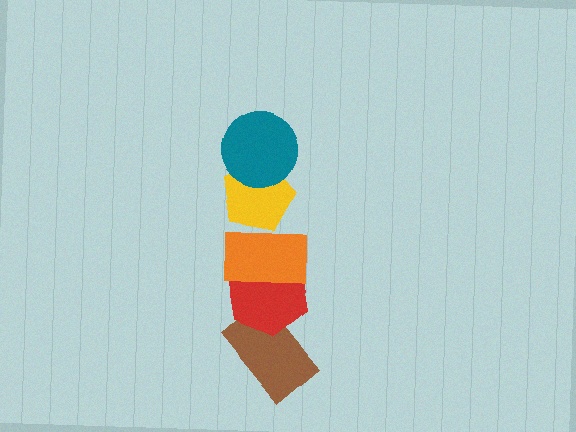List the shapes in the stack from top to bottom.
From top to bottom: the teal circle, the yellow pentagon, the orange rectangle, the red hexagon, the brown rectangle.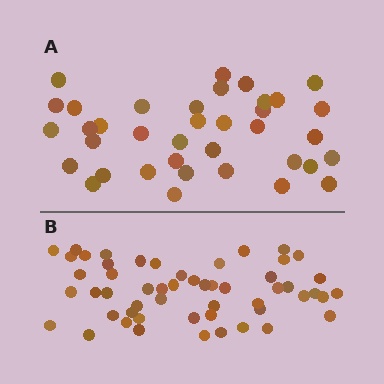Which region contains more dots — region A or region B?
Region B (the bottom region) has more dots.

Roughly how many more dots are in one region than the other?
Region B has approximately 15 more dots than region A.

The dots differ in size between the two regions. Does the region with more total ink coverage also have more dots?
No. Region A has more total ink coverage because its dots are larger, but region B actually contains more individual dots. Total area can be misleading — the number of items is what matters here.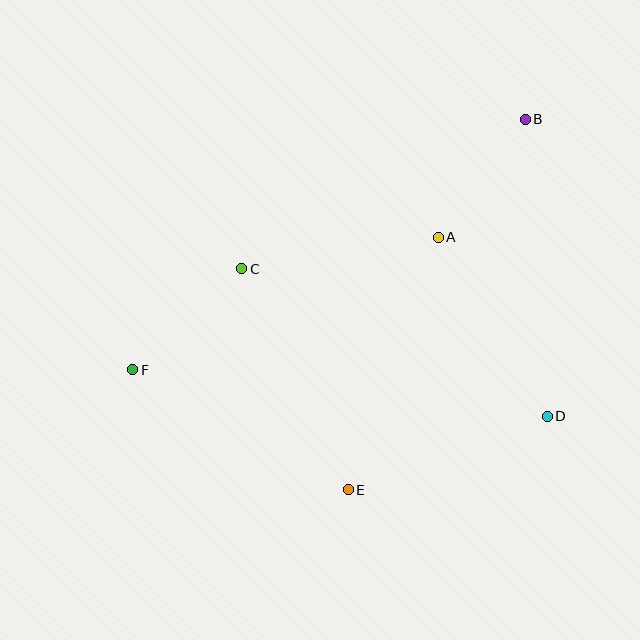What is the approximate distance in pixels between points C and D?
The distance between C and D is approximately 340 pixels.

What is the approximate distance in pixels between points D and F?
The distance between D and F is approximately 417 pixels.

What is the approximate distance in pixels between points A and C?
The distance between A and C is approximately 199 pixels.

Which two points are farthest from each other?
Points B and F are farthest from each other.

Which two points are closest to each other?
Points A and B are closest to each other.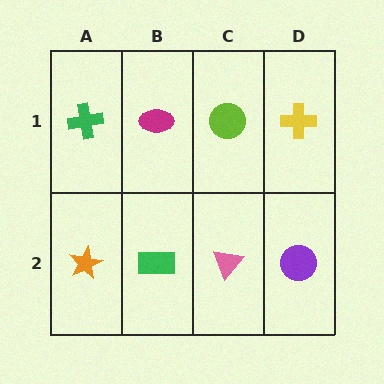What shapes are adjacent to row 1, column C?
A pink triangle (row 2, column C), a magenta ellipse (row 1, column B), a yellow cross (row 1, column D).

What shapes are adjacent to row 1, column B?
A green rectangle (row 2, column B), a green cross (row 1, column A), a lime circle (row 1, column C).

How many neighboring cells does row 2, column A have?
2.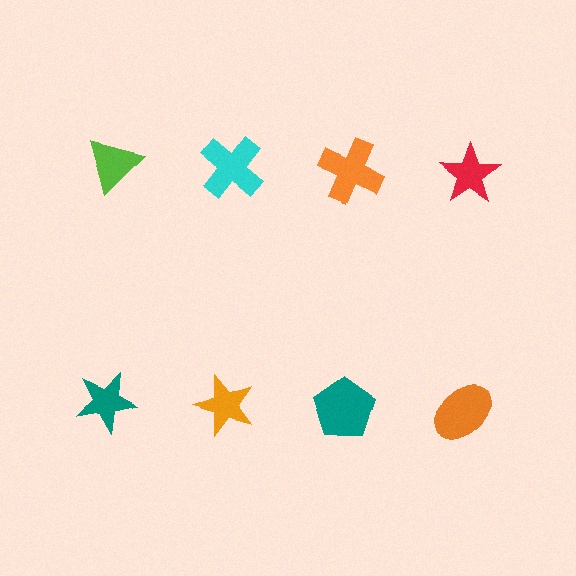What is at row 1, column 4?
A red star.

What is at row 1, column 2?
A cyan cross.